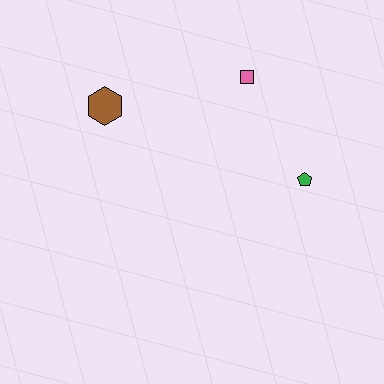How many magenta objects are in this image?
There are no magenta objects.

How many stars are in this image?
There are no stars.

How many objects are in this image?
There are 3 objects.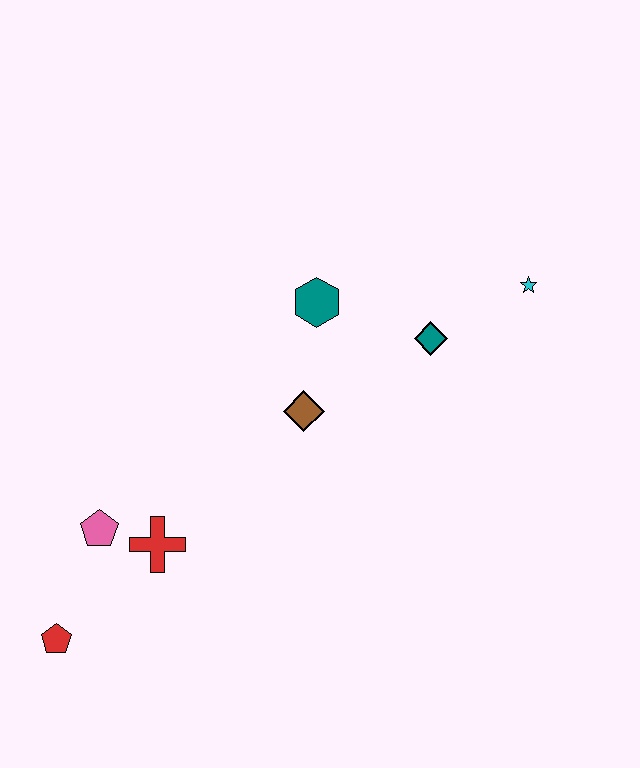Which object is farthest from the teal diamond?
The red pentagon is farthest from the teal diamond.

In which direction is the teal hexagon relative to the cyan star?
The teal hexagon is to the left of the cyan star.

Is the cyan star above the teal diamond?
Yes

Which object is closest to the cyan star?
The teal diamond is closest to the cyan star.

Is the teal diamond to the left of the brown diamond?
No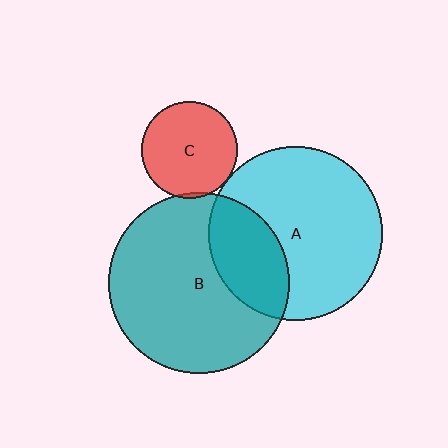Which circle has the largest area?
Circle B (teal).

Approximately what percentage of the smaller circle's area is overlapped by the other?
Approximately 30%.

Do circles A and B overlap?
Yes.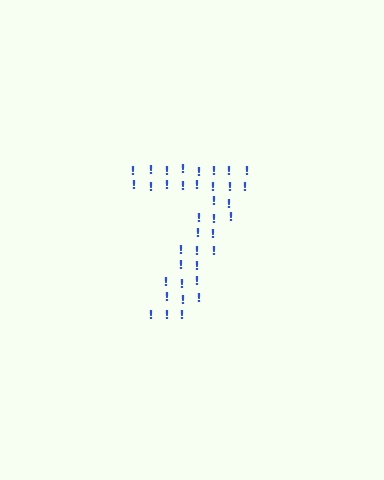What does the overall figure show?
The overall figure shows the digit 7.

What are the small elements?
The small elements are exclamation marks.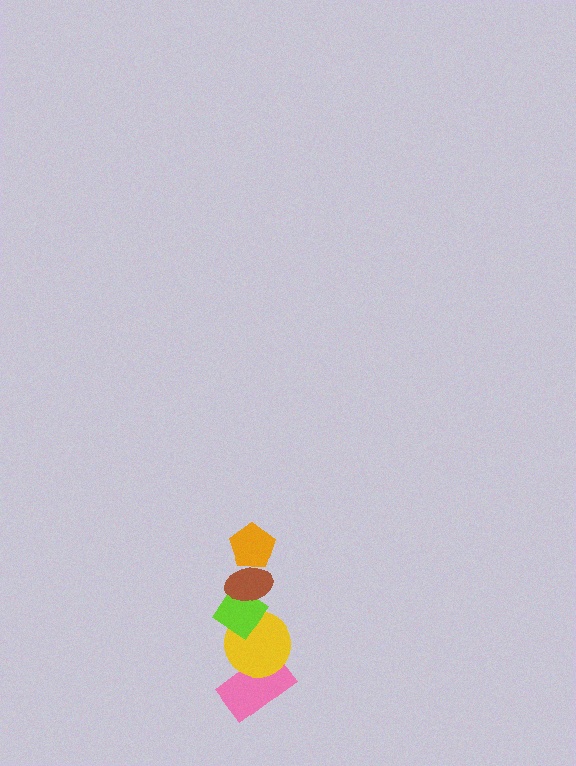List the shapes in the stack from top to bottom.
From top to bottom: the orange pentagon, the brown ellipse, the lime diamond, the yellow circle, the pink rectangle.